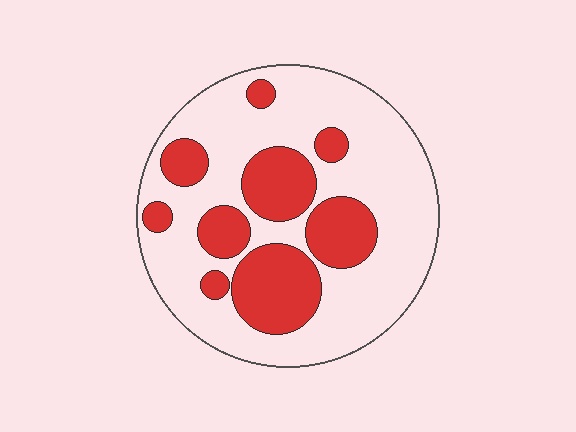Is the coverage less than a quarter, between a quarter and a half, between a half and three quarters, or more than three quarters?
Between a quarter and a half.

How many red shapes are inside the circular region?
9.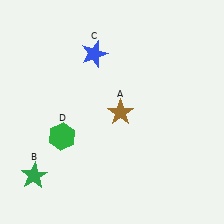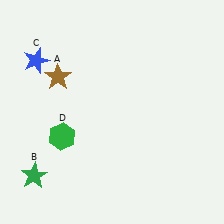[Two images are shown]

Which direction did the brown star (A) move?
The brown star (A) moved left.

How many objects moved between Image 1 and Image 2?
2 objects moved between the two images.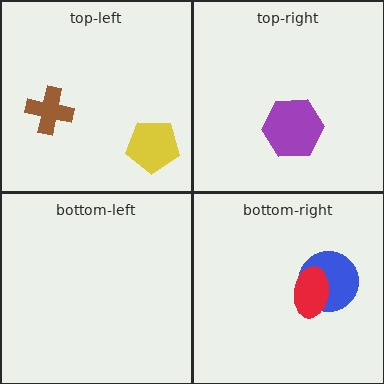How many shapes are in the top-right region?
1.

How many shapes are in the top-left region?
2.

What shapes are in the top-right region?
The purple hexagon.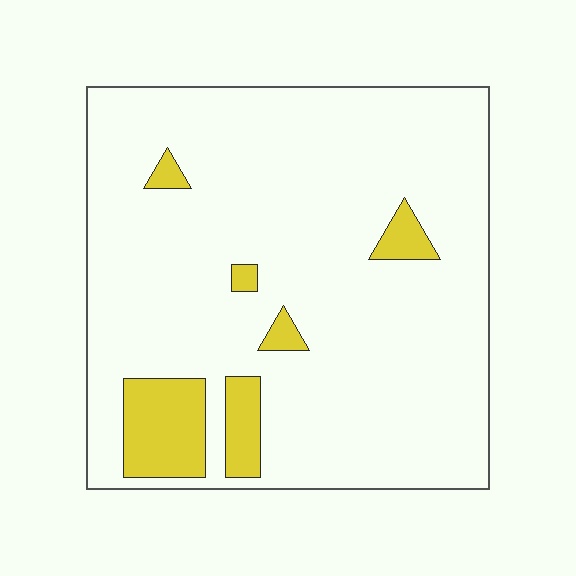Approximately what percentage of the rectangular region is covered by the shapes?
Approximately 10%.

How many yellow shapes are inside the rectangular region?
6.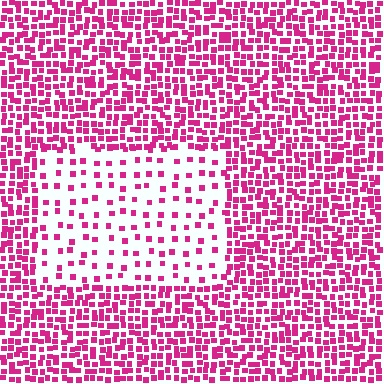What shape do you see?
I see a rectangle.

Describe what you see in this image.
The image contains small magenta elements arranged at two different densities. A rectangle-shaped region is visible where the elements are less densely packed than the surrounding area.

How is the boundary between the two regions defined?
The boundary is defined by a change in element density (approximately 3.0x ratio). All elements are the same color, size, and shape.